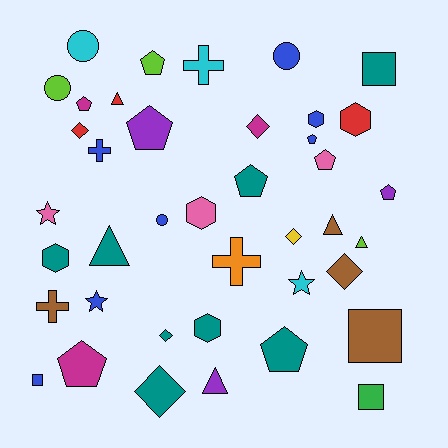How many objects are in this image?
There are 40 objects.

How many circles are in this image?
There are 4 circles.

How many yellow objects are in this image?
There is 1 yellow object.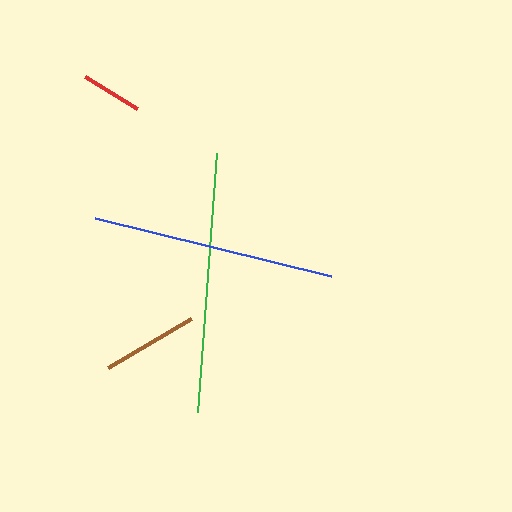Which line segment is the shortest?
The red line is the shortest at approximately 62 pixels.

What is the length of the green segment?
The green segment is approximately 259 pixels long.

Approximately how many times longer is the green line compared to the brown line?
The green line is approximately 2.7 times the length of the brown line.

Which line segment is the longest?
The green line is the longest at approximately 259 pixels.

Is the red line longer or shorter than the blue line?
The blue line is longer than the red line.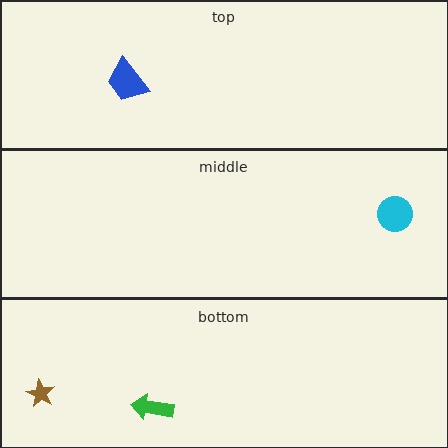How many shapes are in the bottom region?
2.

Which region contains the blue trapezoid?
The top region.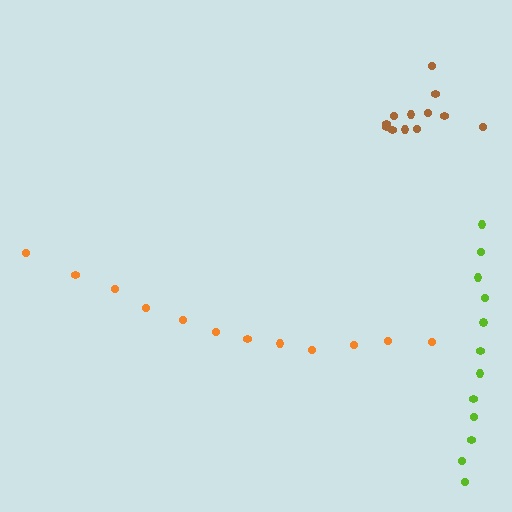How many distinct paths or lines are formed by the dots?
There are 3 distinct paths.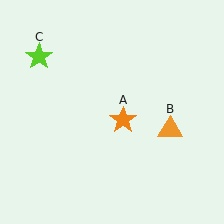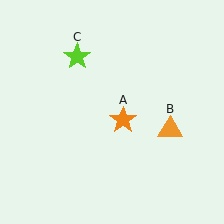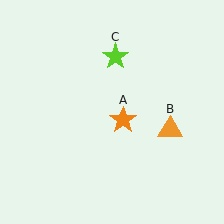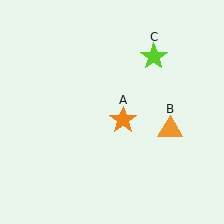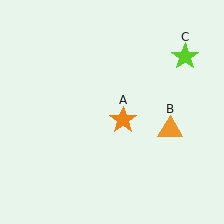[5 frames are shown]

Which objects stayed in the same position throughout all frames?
Orange star (object A) and orange triangle (object B) remained stationary.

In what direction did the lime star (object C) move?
The lime star (object C) moved right.